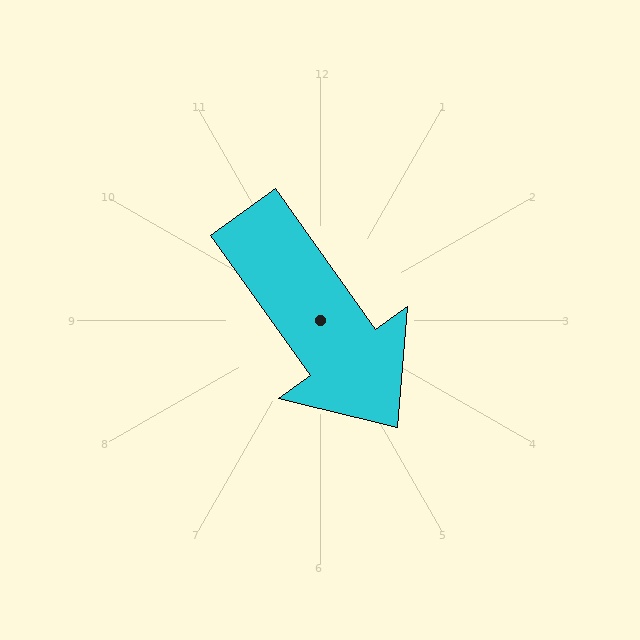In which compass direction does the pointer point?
Southeast.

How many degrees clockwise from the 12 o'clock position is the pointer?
Approximately 144 degrees.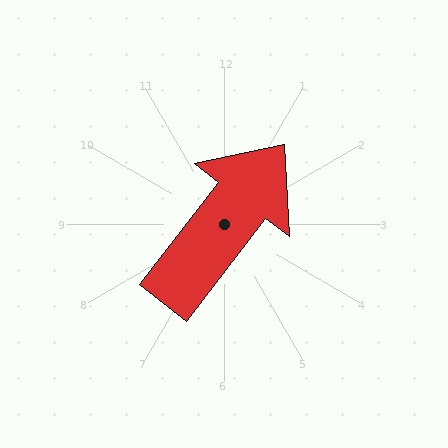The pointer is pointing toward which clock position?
Roughly 1 o'clock.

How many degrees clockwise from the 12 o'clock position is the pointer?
Approximately 38 degrees.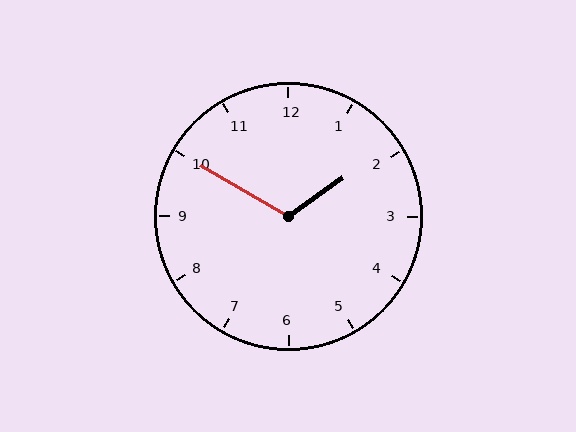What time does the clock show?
1:50.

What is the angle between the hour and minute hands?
Approximately 115 degrees.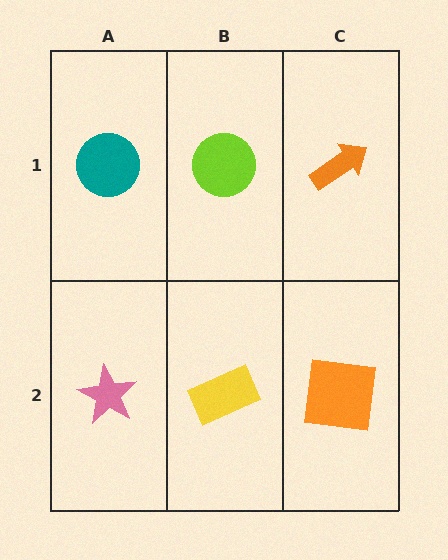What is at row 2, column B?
A yellow rectangle.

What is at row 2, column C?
An orange square.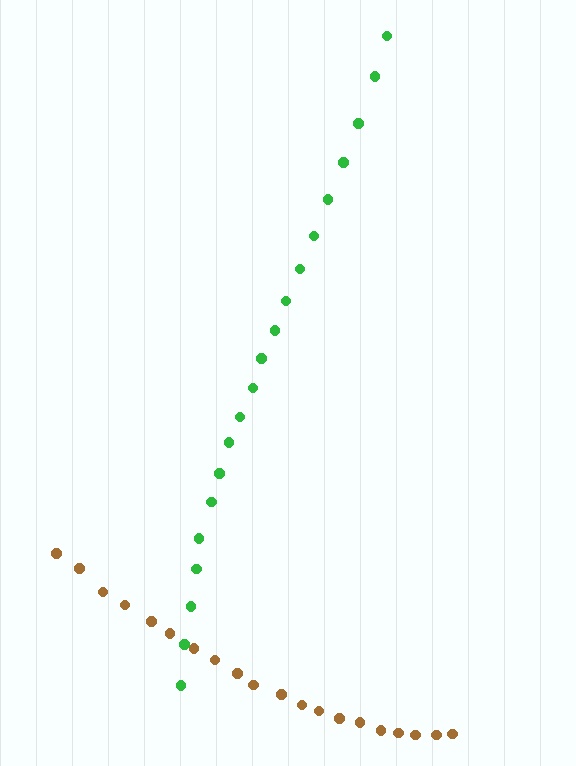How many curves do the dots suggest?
There are 2 distinct paths.